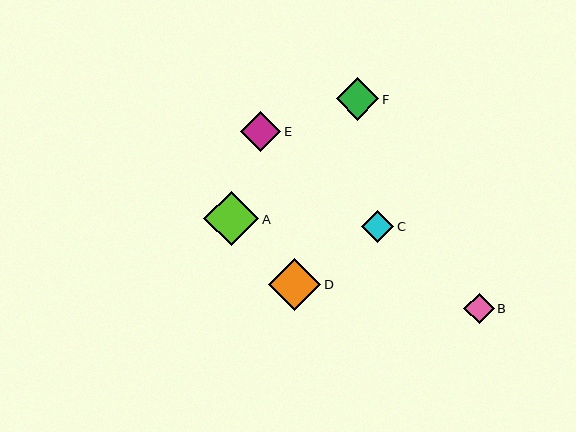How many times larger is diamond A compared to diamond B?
Diamond A is approximately 1.8 times the size of diamond B.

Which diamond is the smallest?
Diamond B is the smallest with a size of approximately 31 pixels.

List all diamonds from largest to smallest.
From largest to smallest: A, D, F, E, C, B.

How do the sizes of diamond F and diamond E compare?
Diamond F and diamond E are approximately the same size.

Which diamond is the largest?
Diamond A is the largest with a size of approximately 55 pixels.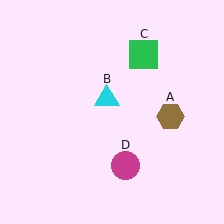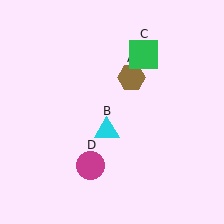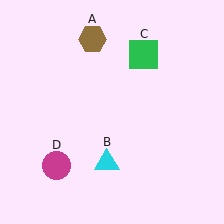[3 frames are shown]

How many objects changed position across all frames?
3 objects changed position: brown hexagon (object A), cyan triangle (object B), magenta circle (object D).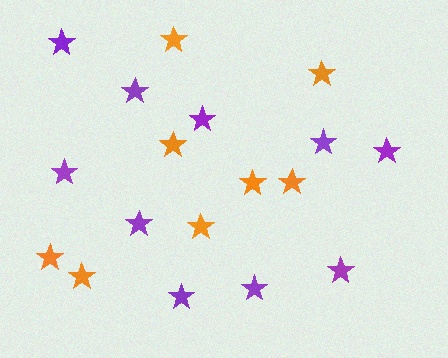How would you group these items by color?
There are 2 groups: one group of purple stars (10) and one group of orange stars (8).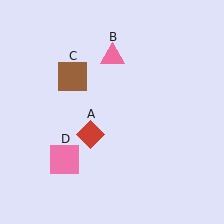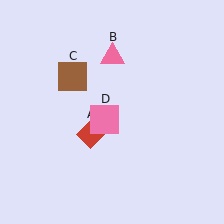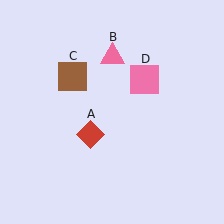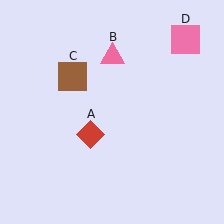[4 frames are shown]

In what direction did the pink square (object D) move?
The pink square (object D) moved up and to the right.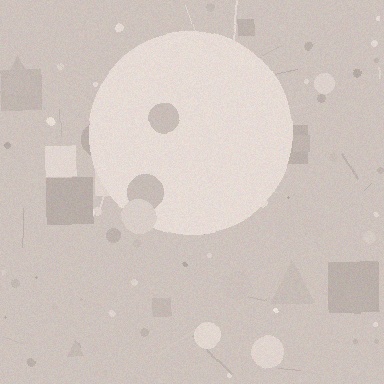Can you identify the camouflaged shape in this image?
The camouflaged shape is a circle.